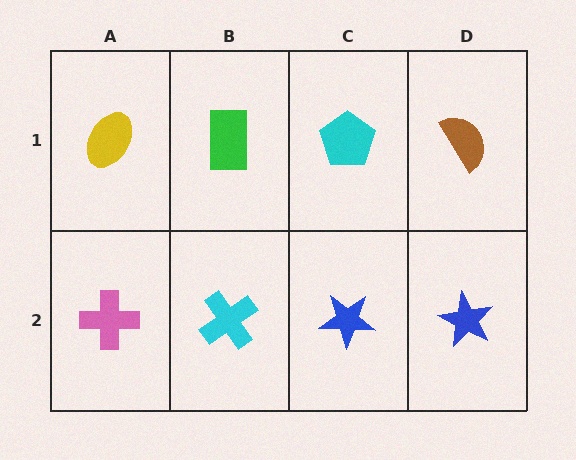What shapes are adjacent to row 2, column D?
A brown semicircle (row 1, column D), a blue star (row 2, column C).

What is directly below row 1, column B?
A cyan cross.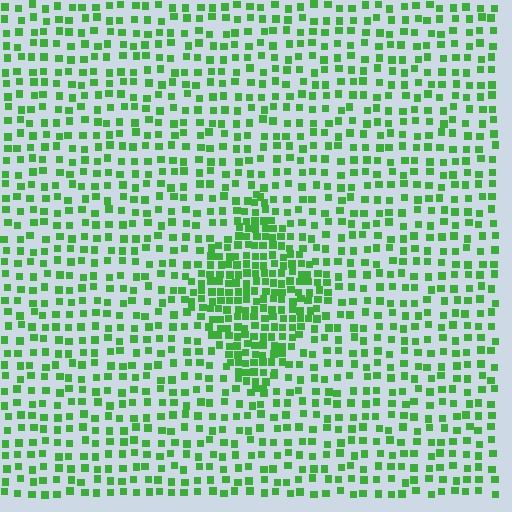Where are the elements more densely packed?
The elements are more densely packed inside the diamond boundary.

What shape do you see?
I see a diamond.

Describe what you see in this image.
The image contains small green elements arranged at two different densities. A diamond-shaped region is visible where the elements are more densely packed than the surrounding area.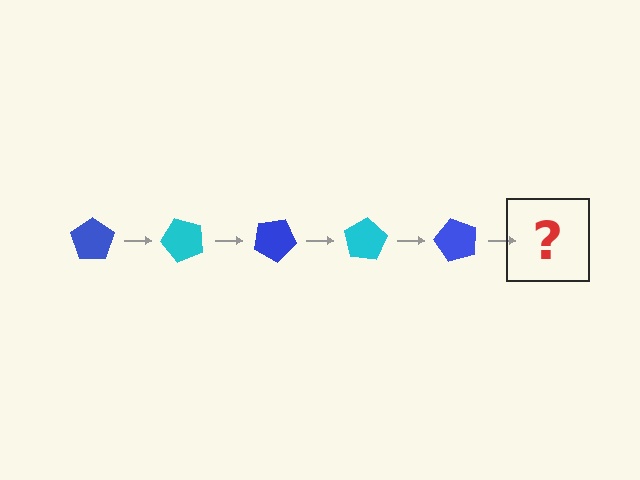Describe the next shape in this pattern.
It should be a cyan pentagon, rotated 250 degrees from the start.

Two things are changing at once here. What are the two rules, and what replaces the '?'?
The two rules are that it rotates 50 degrees each step and the color cycles through blue and cyan. The '?' should be a cyan pentagon, rotated 250 degrees from the start.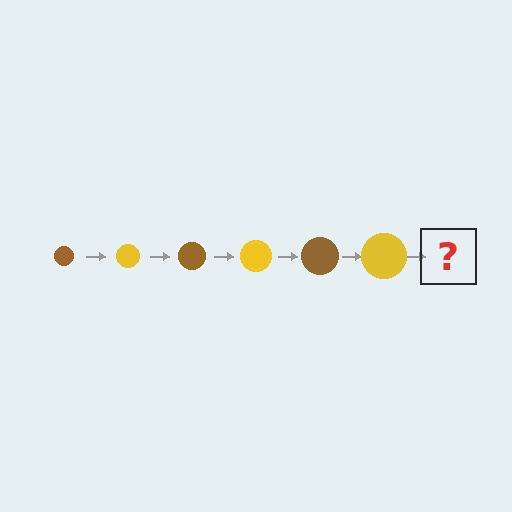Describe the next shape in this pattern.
It should be a brown circle, larger than the previous one.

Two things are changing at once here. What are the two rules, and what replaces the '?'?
The two rules are that the circle grows larger each step and the color cycles through brown and yellow. The '?' should be a brown circle, larger than the previous one.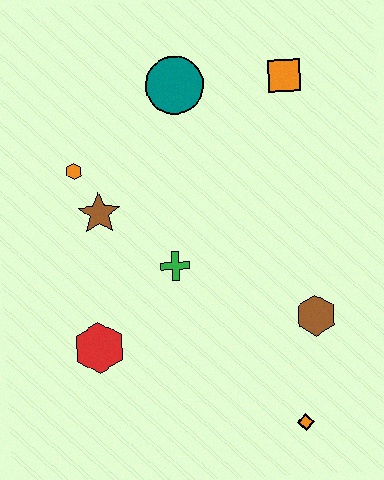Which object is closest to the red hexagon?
The green cross is closest to the red hexagon.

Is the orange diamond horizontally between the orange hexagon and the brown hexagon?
Yes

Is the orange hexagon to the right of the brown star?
No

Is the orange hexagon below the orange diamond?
No